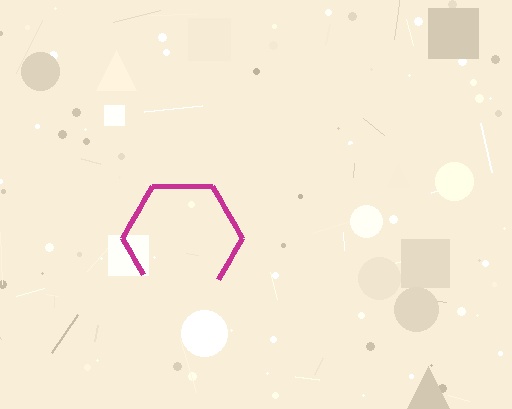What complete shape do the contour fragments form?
The contour fragments form a hexagon.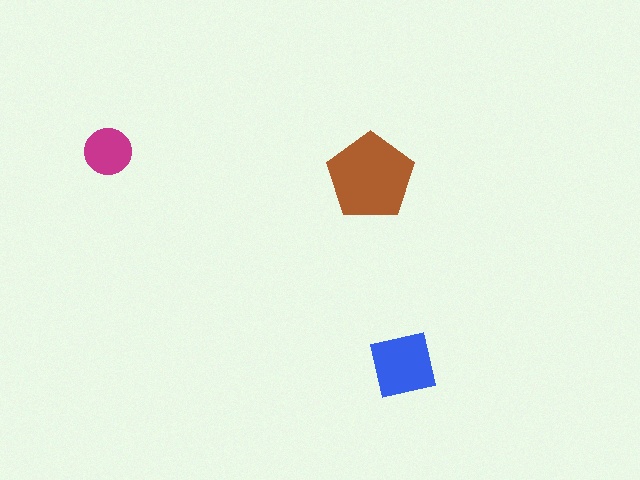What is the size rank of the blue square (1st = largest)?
2nd.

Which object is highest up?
The magenta circle is topmost.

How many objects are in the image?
There are 3 objects in the image.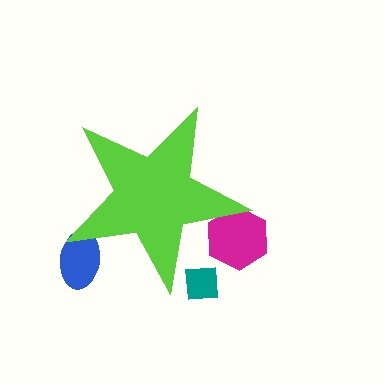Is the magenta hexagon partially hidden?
Yes, the magenta hexagon is partially hidden behind the lime star.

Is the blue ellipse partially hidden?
Yes, the blue ellipse is partially hidden behind the lime star.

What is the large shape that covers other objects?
A lime star.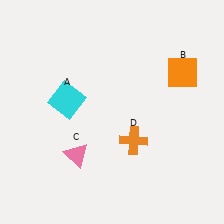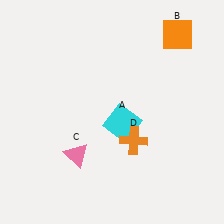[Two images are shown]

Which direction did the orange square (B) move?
The orange square (B) moved up.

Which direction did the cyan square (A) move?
The cyan square (A) moved right.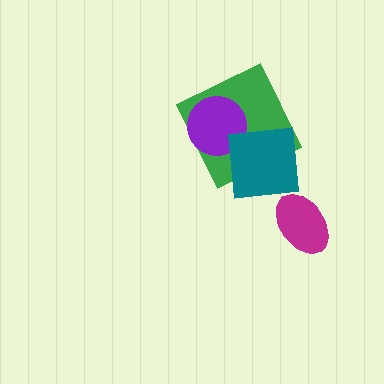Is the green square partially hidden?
Yes, it is partially covered by another shape.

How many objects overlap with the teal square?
2 objects overlap with the teal square.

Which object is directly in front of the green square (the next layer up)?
The purple circle is directly in front of the green square.